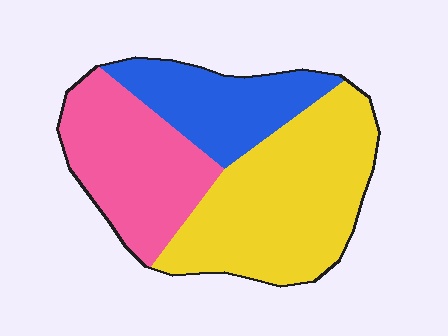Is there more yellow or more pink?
Yellow.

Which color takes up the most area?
Yellow, at roughly 45%.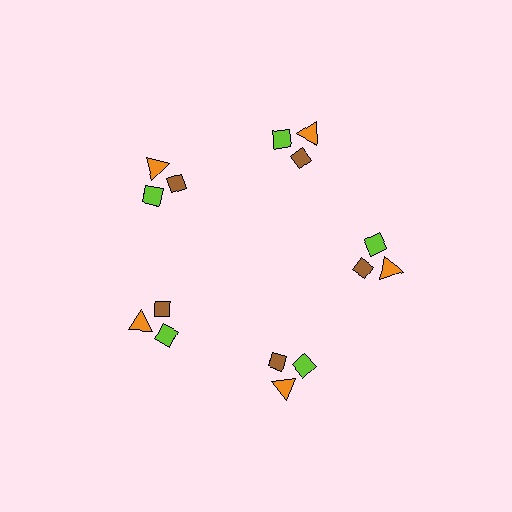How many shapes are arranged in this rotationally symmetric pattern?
There are 15 shapes, arranged in 5 groups of 3.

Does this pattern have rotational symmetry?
Yes, this pattern has 5-fold rotational symmetry. It looks the same after rotating 72 degrees around the center.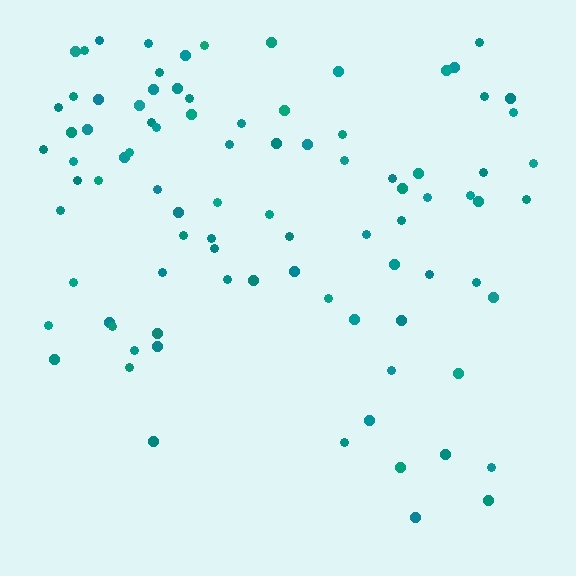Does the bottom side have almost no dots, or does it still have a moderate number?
Still a moderate number, just noticeably fewer than the top.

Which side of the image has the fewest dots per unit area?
The bottom.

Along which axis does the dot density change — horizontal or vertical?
Vertical.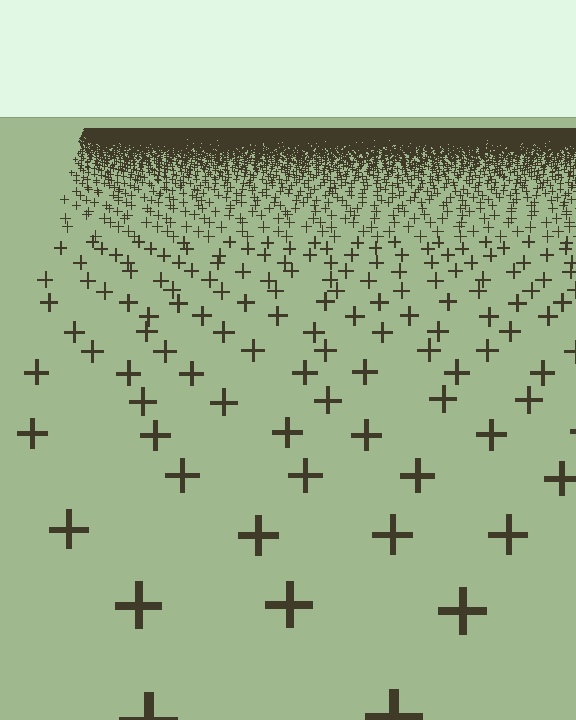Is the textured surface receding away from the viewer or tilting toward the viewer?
The surface is receding away from the viewer. Texture elements get smaller and denser toward the top.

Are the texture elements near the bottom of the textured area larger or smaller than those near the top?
Larger. Near the bottom, elements are closer to the viewer and appear at a bigger on-screen size.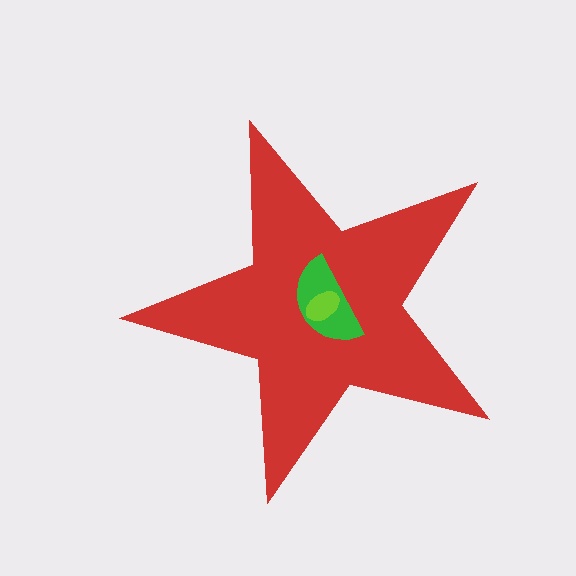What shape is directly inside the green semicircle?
The lime ellipse.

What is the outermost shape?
The red star.